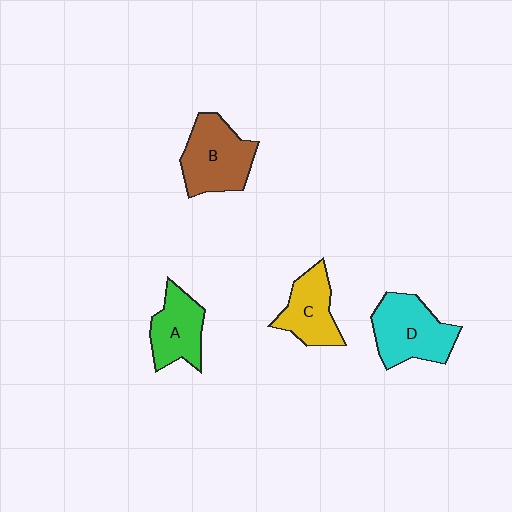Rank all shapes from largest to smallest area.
From largest to smallest: D (cyan), B (brown), A (green), C (yellow).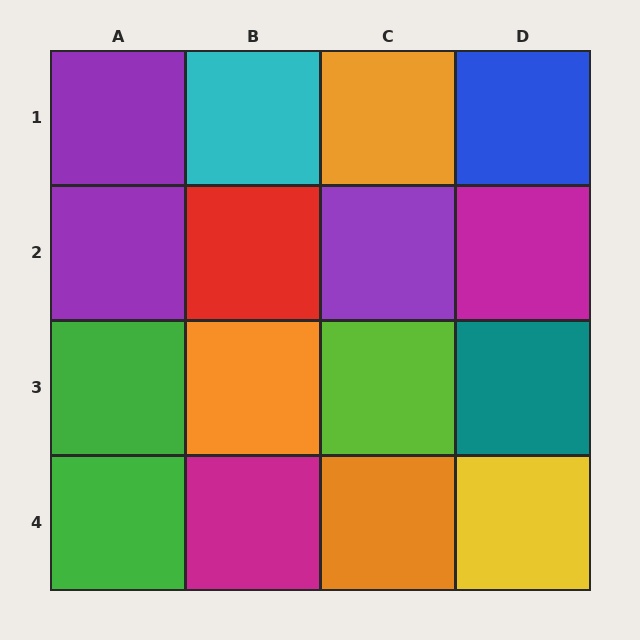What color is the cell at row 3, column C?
Lime.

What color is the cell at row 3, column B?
Orange.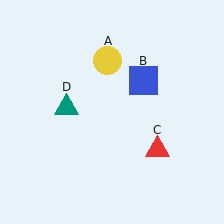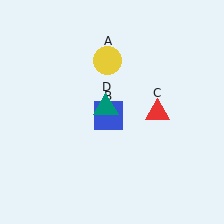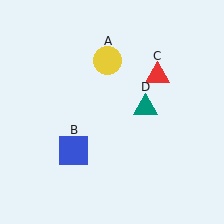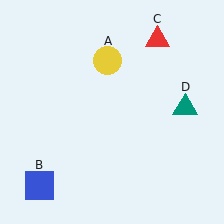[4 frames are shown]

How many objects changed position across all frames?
3 objects changed position: blue square (object B), red triangle (object C), teal triangle (object D).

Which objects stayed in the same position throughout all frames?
Yellow circle (object A) remained stationary.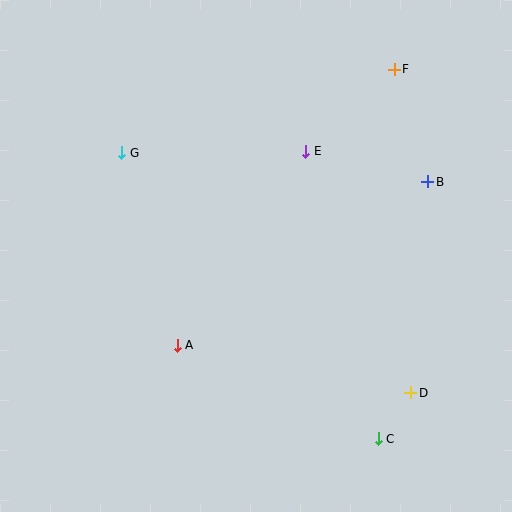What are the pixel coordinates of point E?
Point E is at (306, 151).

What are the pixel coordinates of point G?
Point G is at (122, 153).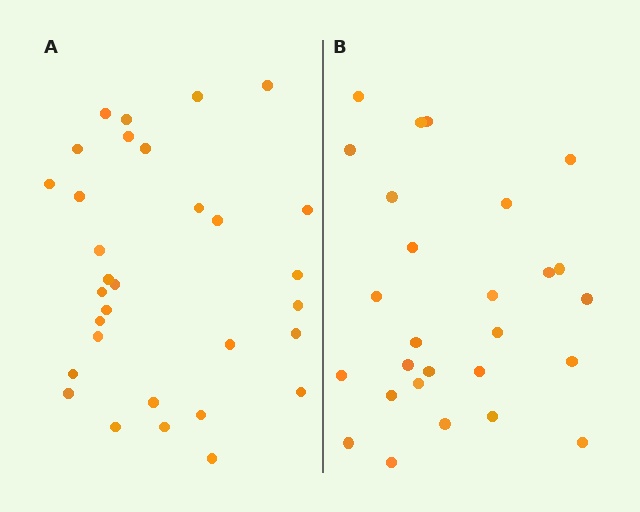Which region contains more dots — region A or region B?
Region A (the left region) has more dots.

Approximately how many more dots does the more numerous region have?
Region A has about 4 more dots than region B.